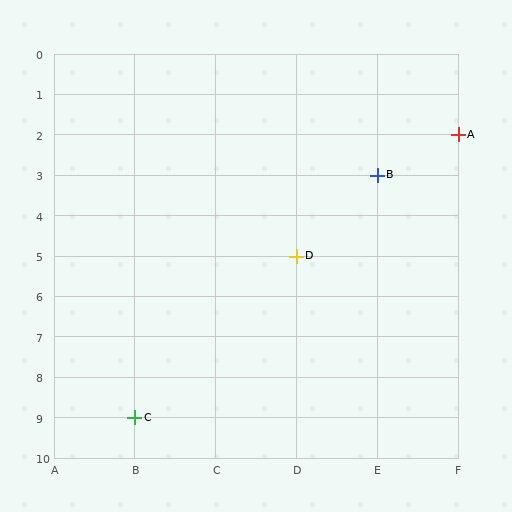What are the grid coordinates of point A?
Point A is at grid coordinates (F, 2).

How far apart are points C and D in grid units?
Points C and D are 2 columns and 4 rows apart (about 4.5 grid units diagonally).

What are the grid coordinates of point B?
Point B is at grid coordinates (E, 3).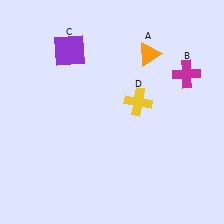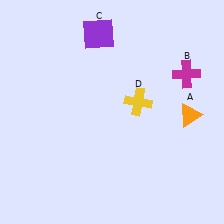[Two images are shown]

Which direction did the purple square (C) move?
The purple square (C) moved right.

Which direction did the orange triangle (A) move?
The orange triangle (A) moved down.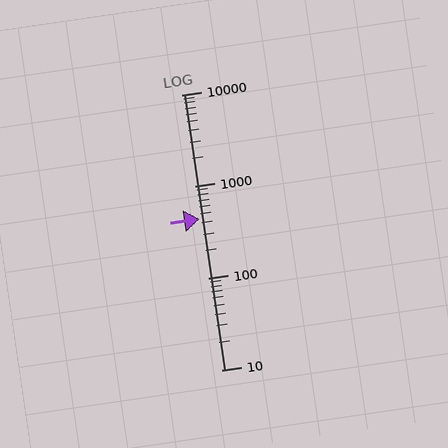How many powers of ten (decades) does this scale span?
The scale spans 3 decades, from 10 to 10000.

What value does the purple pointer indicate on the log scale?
The pointer indicates approximately 440.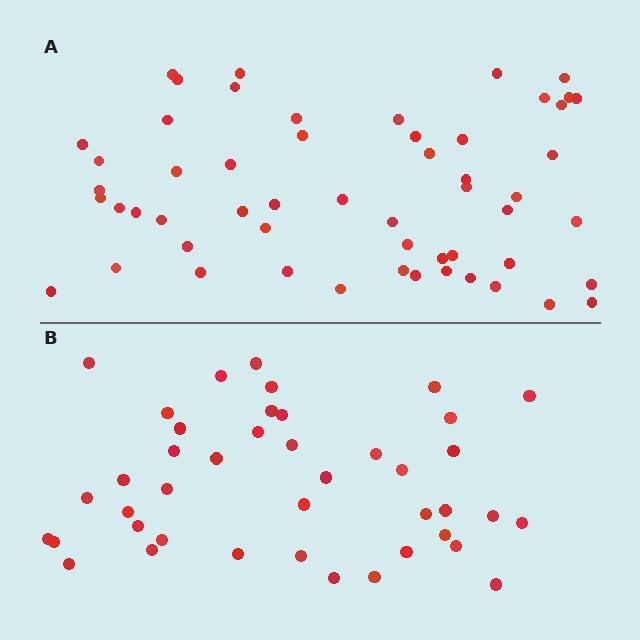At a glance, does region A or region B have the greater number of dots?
Region A (the top region) has more dots.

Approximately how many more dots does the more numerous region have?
Region A has approximately 15 more dots than region B.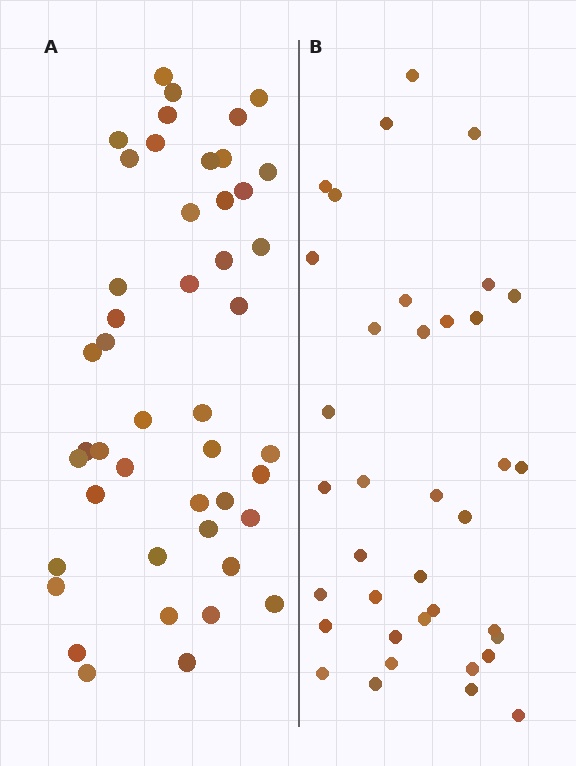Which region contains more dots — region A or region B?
Region A (the left region) has more dots.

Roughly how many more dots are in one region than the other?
Region A has roughly 8 or so more dots than region B.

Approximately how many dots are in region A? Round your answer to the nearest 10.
About 50 dots. (The exact count is 46, which rounds to 50.)